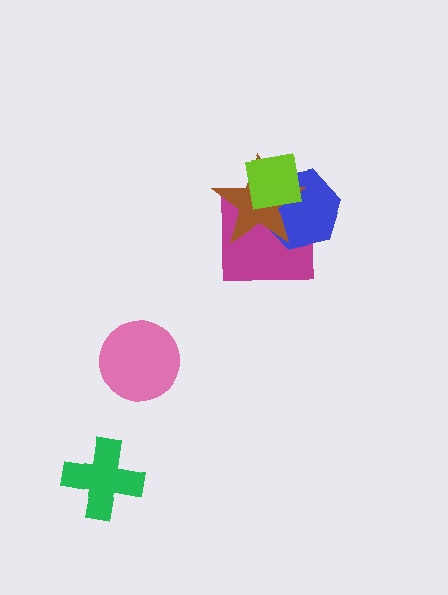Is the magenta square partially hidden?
Yes, it is partially covered by another shape.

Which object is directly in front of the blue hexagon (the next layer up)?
The brown star is directly in front of the blue hexagon.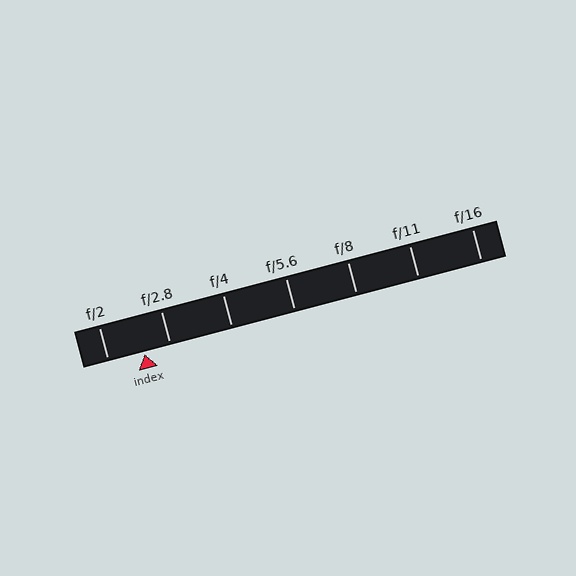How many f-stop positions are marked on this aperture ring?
There are 7 f-stop positions marked.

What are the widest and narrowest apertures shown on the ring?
The widest aperture shown is f/2 and the narrowest is f/16.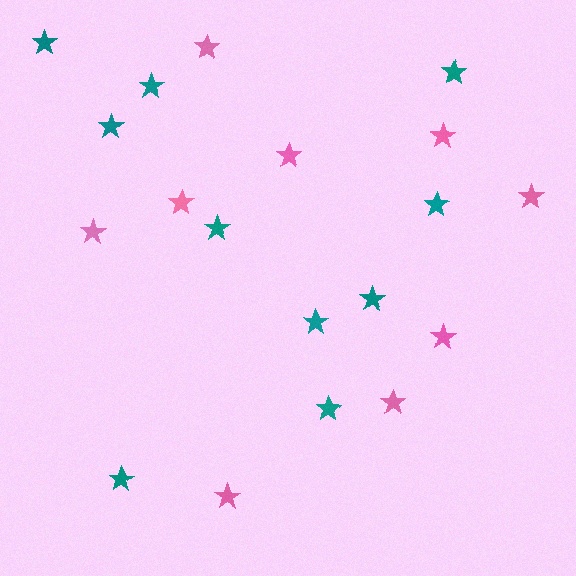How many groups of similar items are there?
There are 2 groups: one group of pink stars (9) and one group of teal stars (10).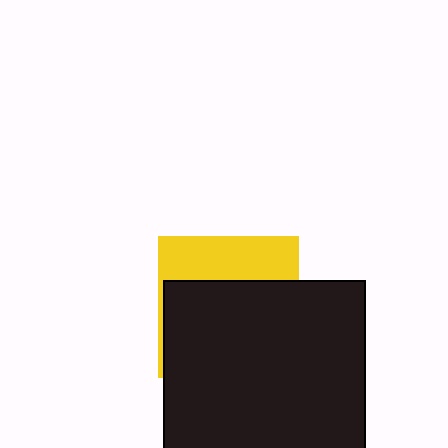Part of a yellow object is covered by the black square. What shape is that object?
It is a square.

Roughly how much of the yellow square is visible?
A small part of it is visible (roughly 34%).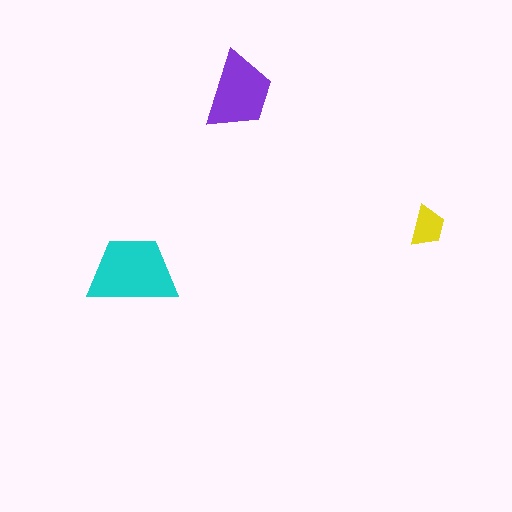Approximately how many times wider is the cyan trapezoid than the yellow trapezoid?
About 2 times wider.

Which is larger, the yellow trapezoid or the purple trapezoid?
The purple one.